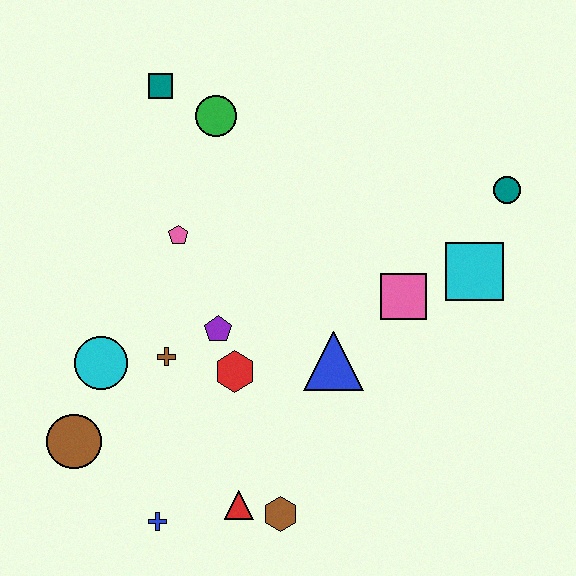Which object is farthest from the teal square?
The brown hexagon is farthest from the teal square.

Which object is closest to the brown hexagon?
The red triangle is closest to the brown hexagon.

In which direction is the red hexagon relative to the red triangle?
The red hexagon is above the red triangle.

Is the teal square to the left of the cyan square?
Yes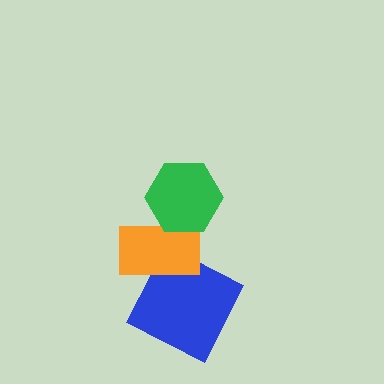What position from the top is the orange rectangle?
The orange rectangle is 2nd from the top.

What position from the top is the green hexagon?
The green hexagon is 1st from the top.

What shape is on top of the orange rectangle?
The green hexagon is on top of the orange rectangle.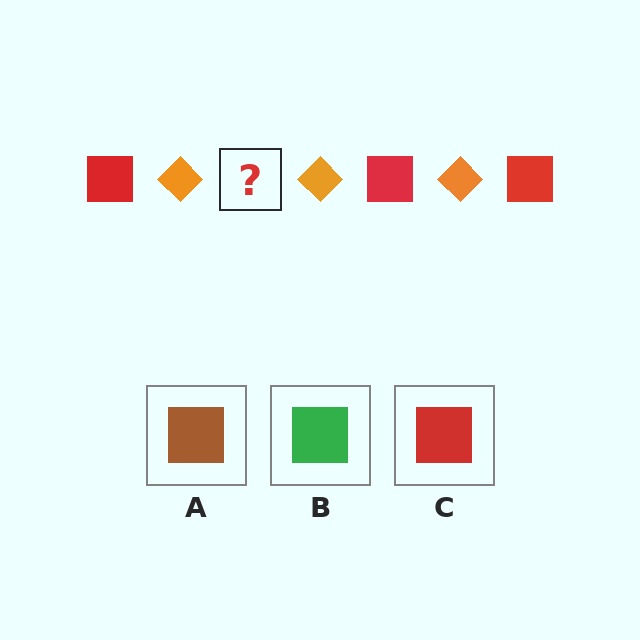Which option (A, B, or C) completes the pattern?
C.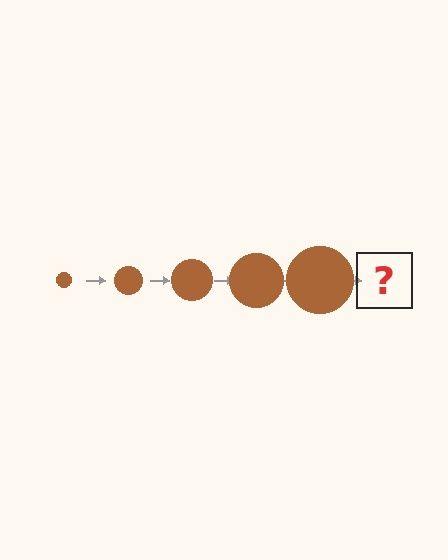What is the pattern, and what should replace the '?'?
The pattern is that the circle gets progressively larger each step. The '?' should be a brown circle, larger than the previous one.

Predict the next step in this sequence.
The next step is a brown circle, larger than the previous one.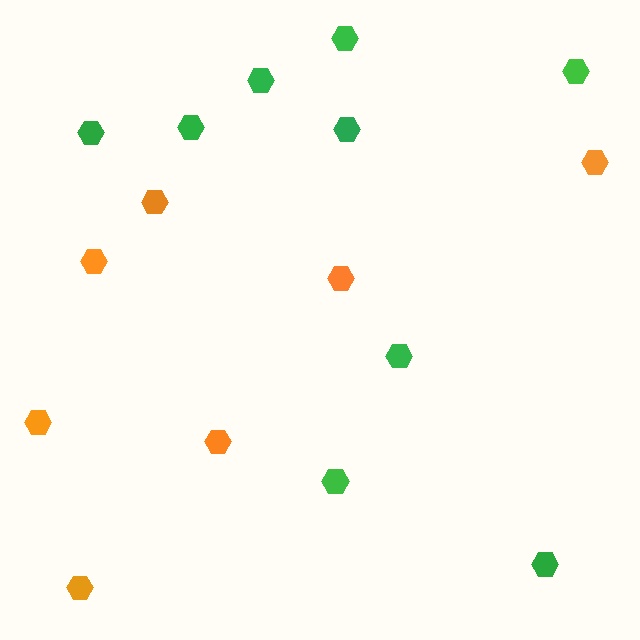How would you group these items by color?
There are 2 groups: one group of orange hexagons (7) and one group of green hexagons (9).